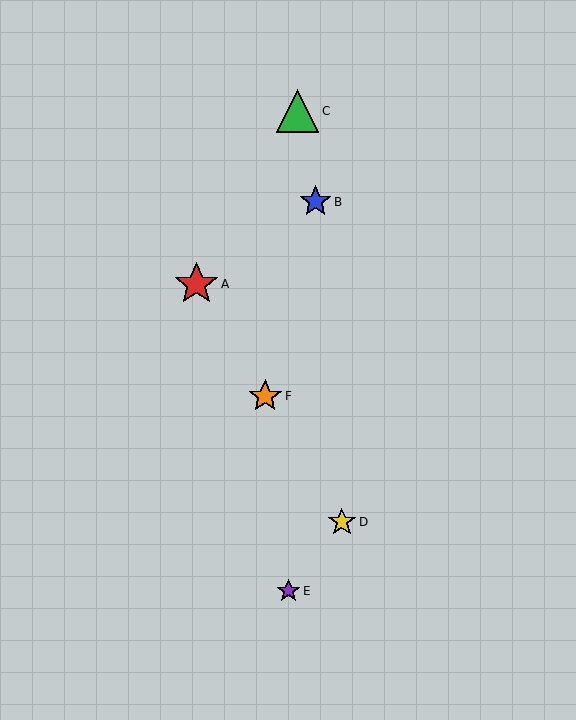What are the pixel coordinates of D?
Object D is at (342, 522).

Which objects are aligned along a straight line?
Objects A, D, F are aligned along a straight line.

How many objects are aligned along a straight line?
3 objects (A, D, F) are aligned along a straight line.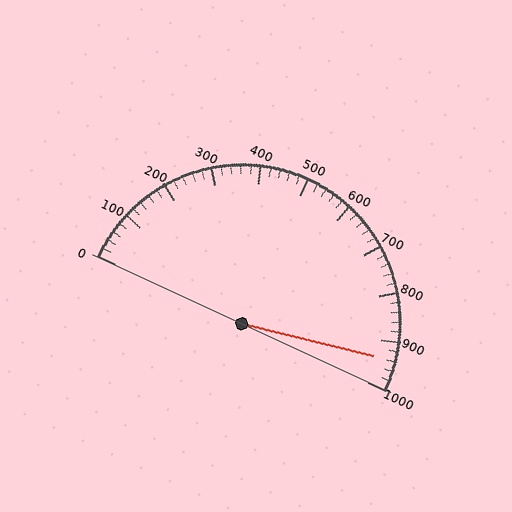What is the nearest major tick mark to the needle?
The nearest major tick mark is 900.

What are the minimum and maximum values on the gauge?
The gauge ranges from 0 to 1000.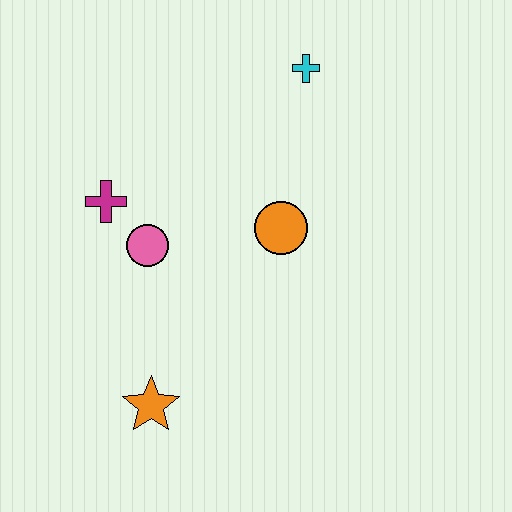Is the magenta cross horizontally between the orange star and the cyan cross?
No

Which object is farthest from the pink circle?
The cyan cross is farthest from the pink circle.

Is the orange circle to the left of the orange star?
No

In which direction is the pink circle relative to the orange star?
The pink circle is above the orange star.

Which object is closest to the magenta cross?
The pink circle is closest to the magenta cross.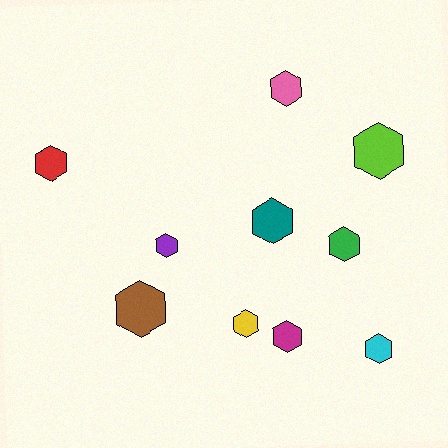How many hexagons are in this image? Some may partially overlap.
There are 10 hexagons.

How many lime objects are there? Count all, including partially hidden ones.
There is 1 lime object.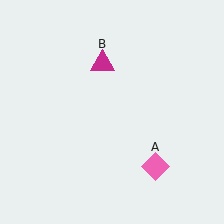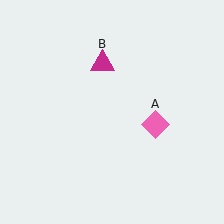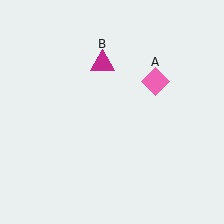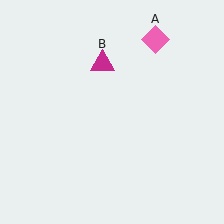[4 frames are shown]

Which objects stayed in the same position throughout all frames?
Magenta triangle (object B) remained stationary.